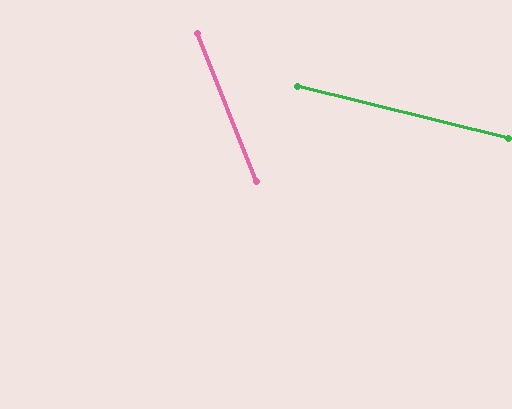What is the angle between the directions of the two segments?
Approximately 54 degrees.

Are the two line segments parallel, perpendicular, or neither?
Neither parallel nor perpendicular — they differ by about 54°.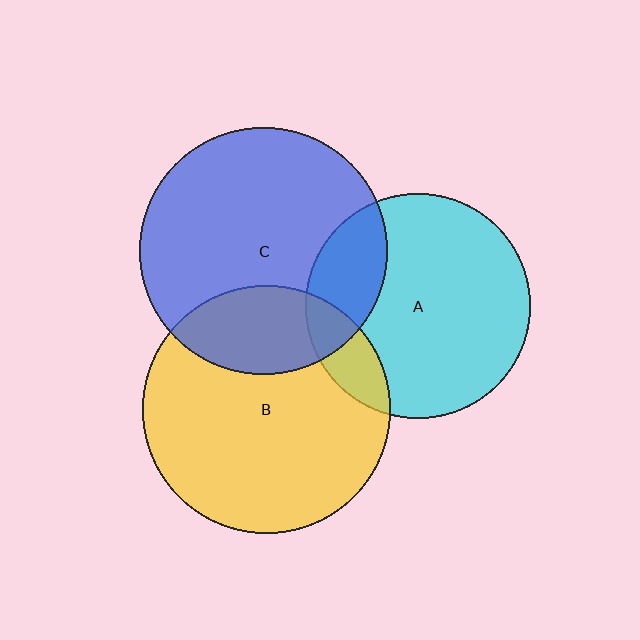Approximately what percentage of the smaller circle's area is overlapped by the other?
Approximately 25%.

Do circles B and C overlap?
Yes.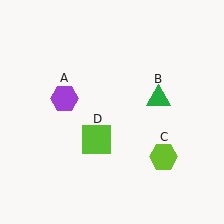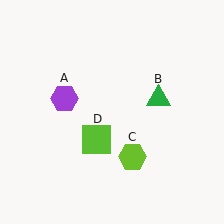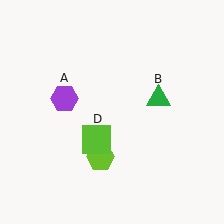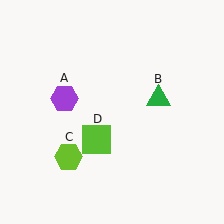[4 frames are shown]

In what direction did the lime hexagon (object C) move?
The lime hexagon (object C) moved left.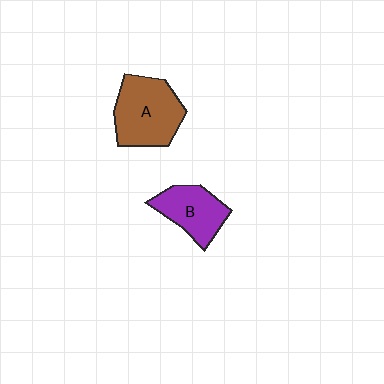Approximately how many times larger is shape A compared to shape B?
Approximately 1.4 times.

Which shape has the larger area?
Shape A (brown).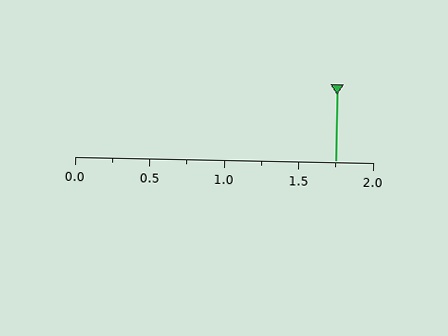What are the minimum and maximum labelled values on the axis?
The axis runs from 0.0 to 2.0.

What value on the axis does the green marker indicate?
The marker indicates approximately 1.75.